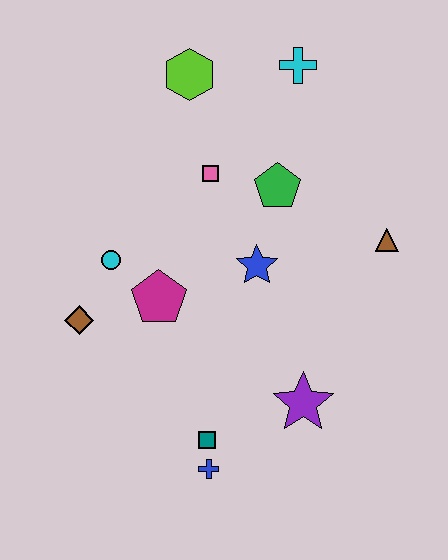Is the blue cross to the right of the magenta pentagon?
Yes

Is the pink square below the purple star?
No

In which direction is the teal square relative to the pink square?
The teal square is below the pink square.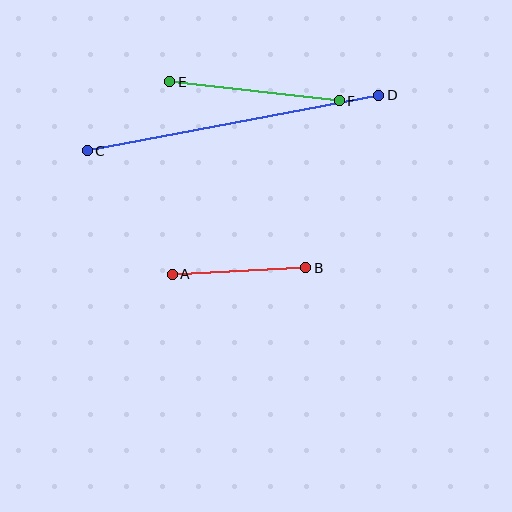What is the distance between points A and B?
The distance is approximately 133 pixels.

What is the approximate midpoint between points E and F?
The midpoint is at approximately (255, 91) pixels.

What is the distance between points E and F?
The distance is approximately 170 pixels.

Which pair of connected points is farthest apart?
Points C and D are farthest apart.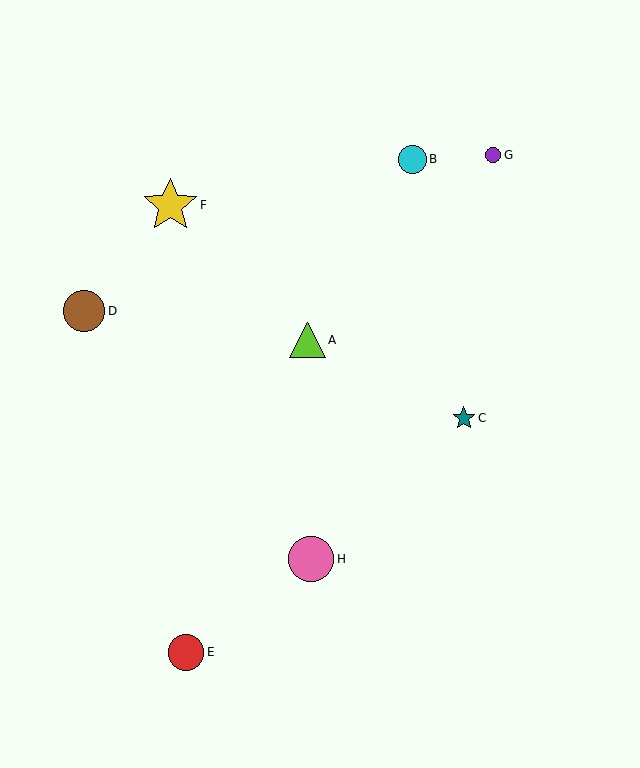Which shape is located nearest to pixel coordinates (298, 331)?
The lime triangle (labeled A) at (308, 340) is nearest to that location.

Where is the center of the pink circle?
The center of the pink circle is at (311, 559).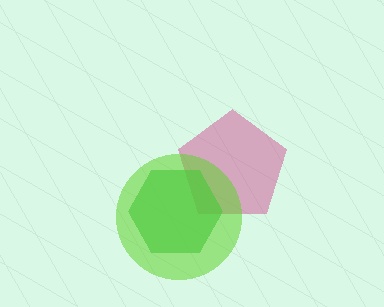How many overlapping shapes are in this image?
There are 3 overlapping shapes in the image.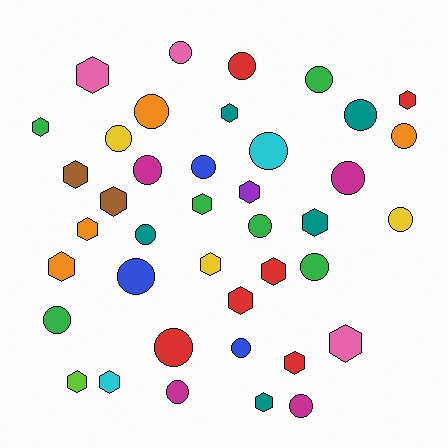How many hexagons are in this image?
There are 19 hexagons.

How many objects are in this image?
There are 40 objects.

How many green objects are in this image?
There are 6 green objects.